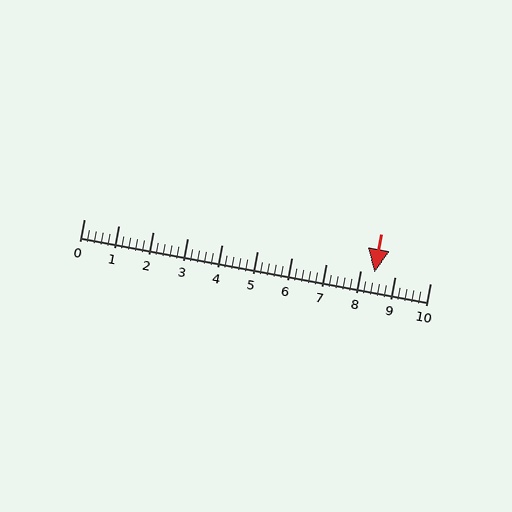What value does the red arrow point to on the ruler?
The red arrow points to approximately 8.4.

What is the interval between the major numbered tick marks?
The major tick marks are spaced 1 units apart.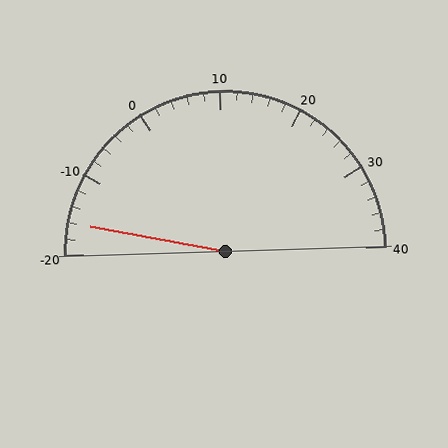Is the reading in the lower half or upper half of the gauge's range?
The reading is in the lower half of the range (-20 to 40).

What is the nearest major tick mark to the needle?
The nearest major tick mark is -20.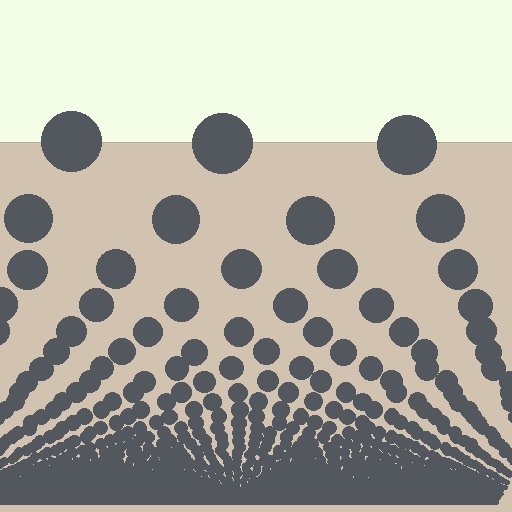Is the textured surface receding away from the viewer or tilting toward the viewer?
The surface appears to tilt toward the viewer. Texture elements get larger and sparser toward the top.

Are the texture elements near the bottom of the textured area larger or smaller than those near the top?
Smaller. The gradient is inverted — elements near the bottom are smaller and denser.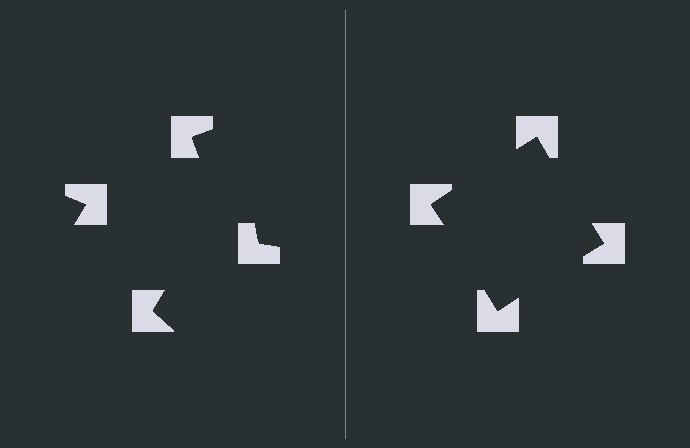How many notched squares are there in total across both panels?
8 — 4 on each side.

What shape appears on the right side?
An illusory square.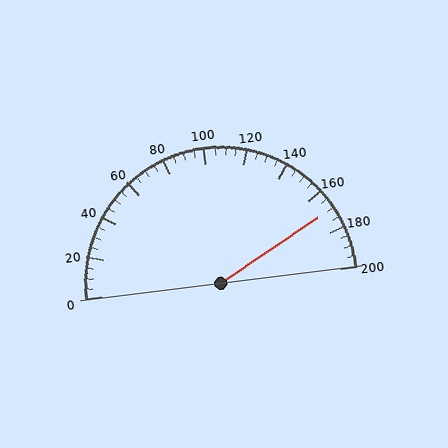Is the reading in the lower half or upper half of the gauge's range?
The reading is in the upper half of the range (0 to 200).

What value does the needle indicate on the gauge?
The needle indicates approximately 170.